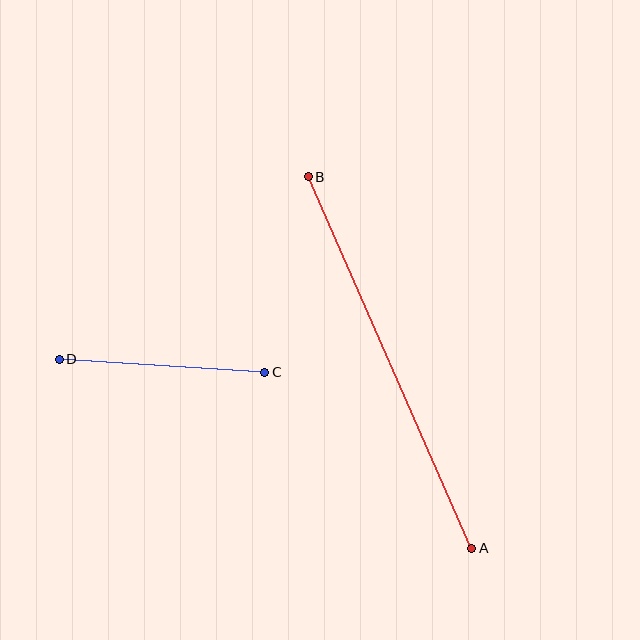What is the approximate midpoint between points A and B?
The midpoint is at approximately (390, 362) pixels.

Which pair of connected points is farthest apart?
Points A and B are farthest apart.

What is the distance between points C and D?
The distance is approximately 206 pixels.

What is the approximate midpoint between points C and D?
The midpoint is at approximately (162, 366) pixels.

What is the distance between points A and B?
The distance is approximately 406 pixels.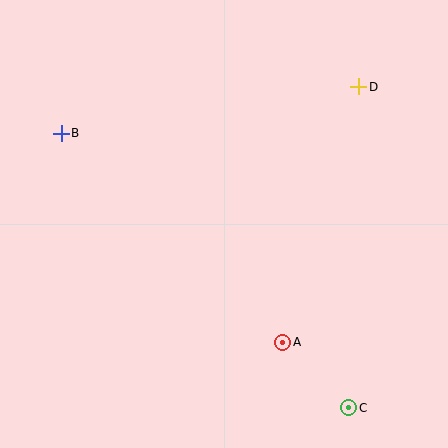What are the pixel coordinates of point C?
Point C is at (349, 408).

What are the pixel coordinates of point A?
Point A is at (283, 342).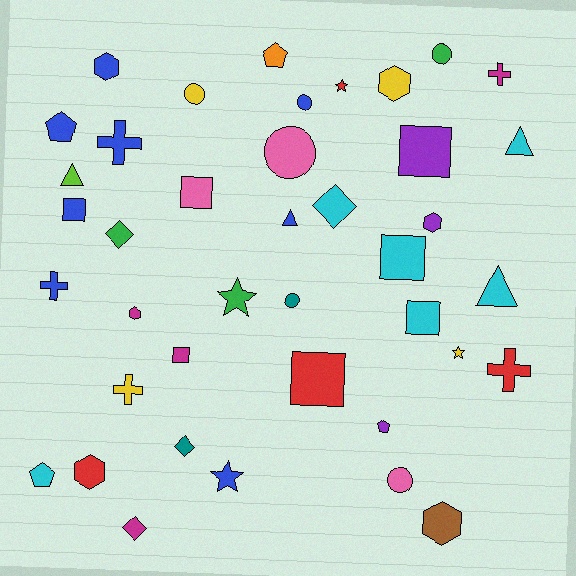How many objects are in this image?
There are 40 objects.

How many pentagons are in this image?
There are 4 pentagons.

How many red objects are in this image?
There are 4 red objects.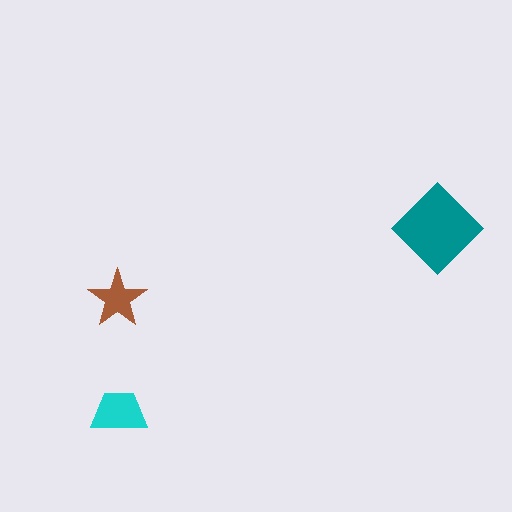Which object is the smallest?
The brown star.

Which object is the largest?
The teal diamond.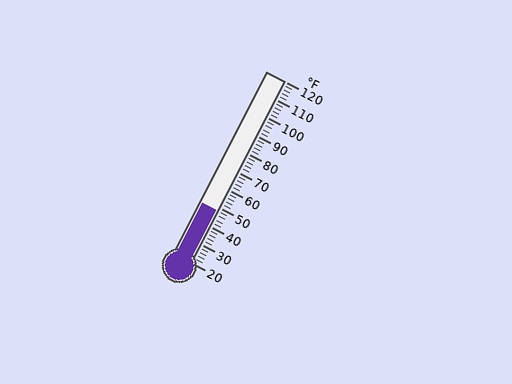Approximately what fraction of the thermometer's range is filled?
The thermometer is filled to approximately 30% of its range.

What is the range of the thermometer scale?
The thermometer scale ranges from 20°F to 120°F.